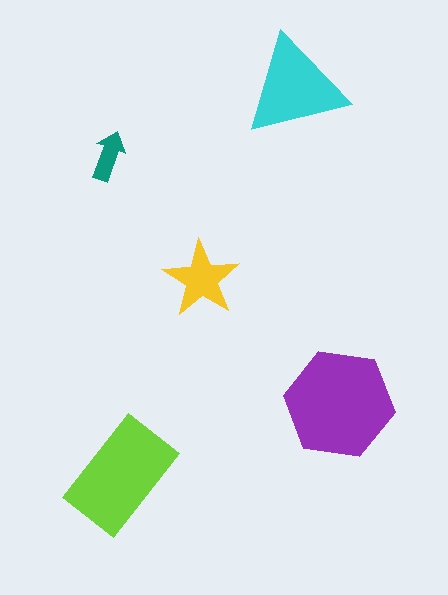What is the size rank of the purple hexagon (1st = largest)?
1st.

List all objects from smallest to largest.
The teal arrow, the yellow star, the cyan triangle, the lime rectangle, the purple hexagon.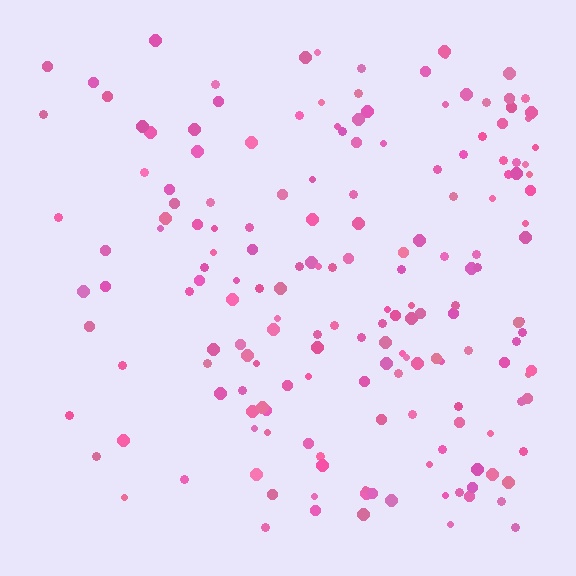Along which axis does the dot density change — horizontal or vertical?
Horizontal.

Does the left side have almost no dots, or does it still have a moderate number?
Still a moderate number, just noticeably fewer than the right.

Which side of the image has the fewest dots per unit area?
The left.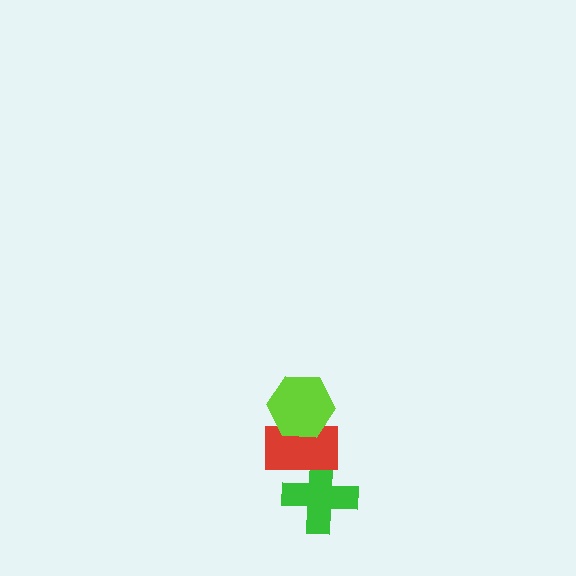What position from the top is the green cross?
The green cross is 3rd from the top.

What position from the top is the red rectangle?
The red rectangle is 2nd from the top.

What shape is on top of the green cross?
The red rectangle is on top of the green cross.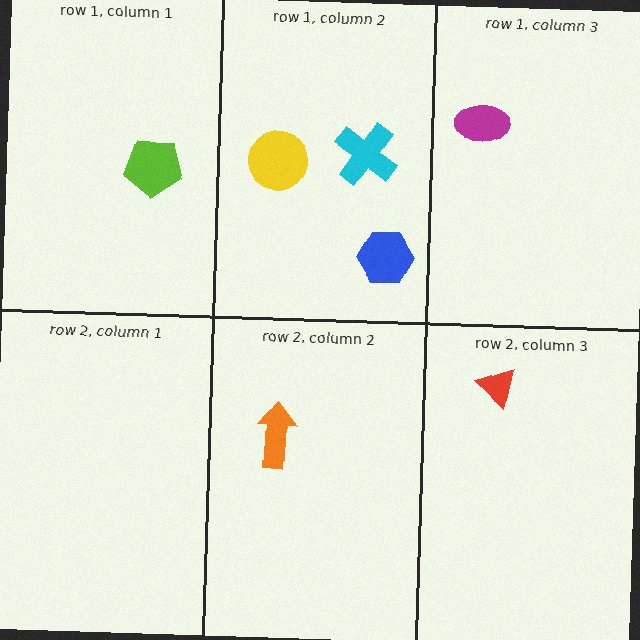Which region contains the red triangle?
The row 2, column 3 region.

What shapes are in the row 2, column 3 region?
The red triangle.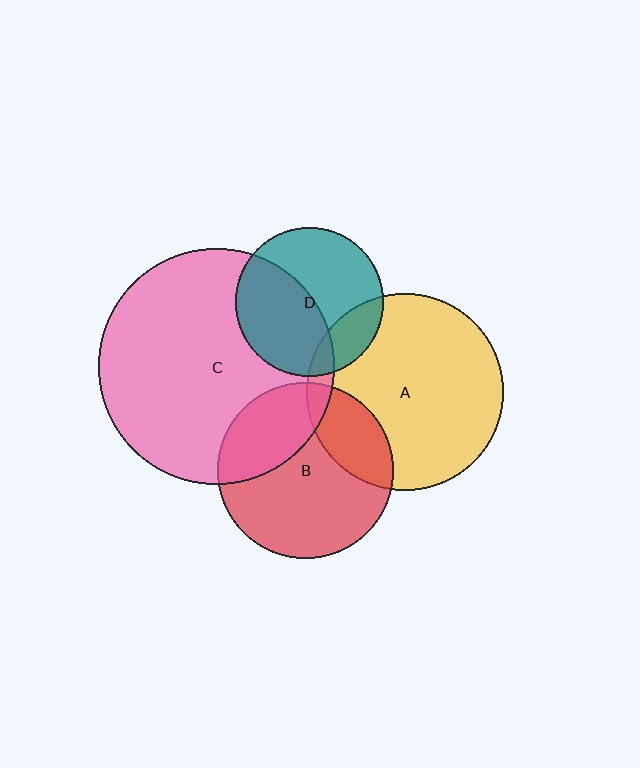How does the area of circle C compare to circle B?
Approximately 1.8 times.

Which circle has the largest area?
Circle C (pink).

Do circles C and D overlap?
Yes.